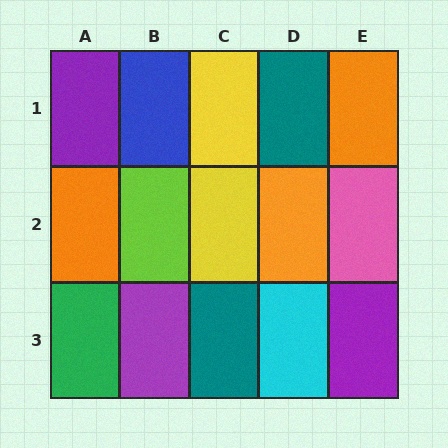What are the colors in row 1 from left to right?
Purple, blue, yellow, teal, orange.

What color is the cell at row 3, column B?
Purple.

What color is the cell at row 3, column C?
Teal.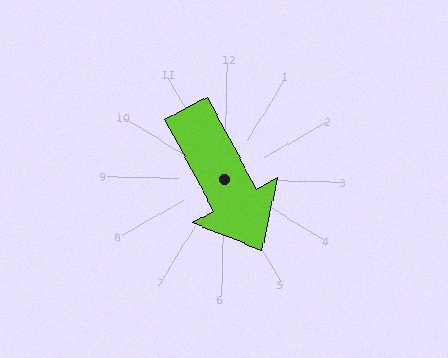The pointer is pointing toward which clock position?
Roughly 5 o'clock.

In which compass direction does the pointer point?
Southeast.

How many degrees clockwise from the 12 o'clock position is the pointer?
Approximately 151 degrees.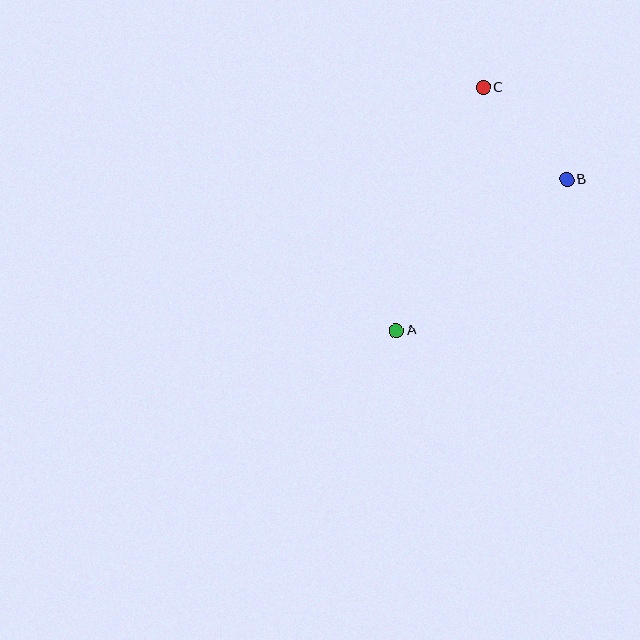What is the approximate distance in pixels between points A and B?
The distance between A and B is approximately 228 pixels.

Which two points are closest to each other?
Points B and C are closest to each other.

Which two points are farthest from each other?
Points A and C are farthest from each other.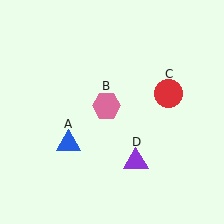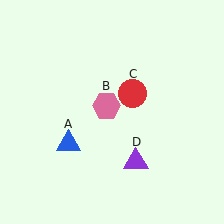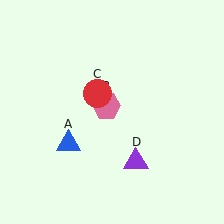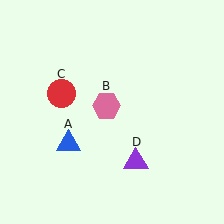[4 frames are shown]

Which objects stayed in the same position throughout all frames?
Blue triangle (object A) and pink hexagon (object B) and purple triangle (object D) remained stationary.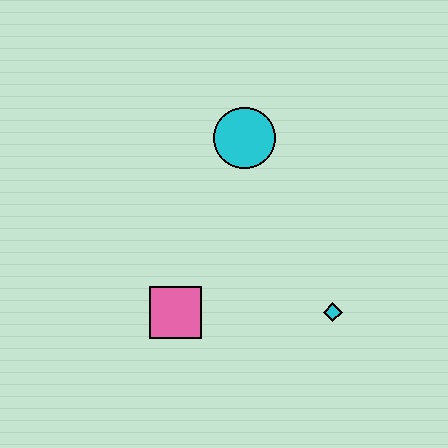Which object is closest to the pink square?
The cyan diamond is closest to the pink square.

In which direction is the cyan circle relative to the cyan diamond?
The cyan circle is above the cyan diamond.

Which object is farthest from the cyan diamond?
The cyan circle is farthest from the cyan diamond.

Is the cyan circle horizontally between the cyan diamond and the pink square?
Yes